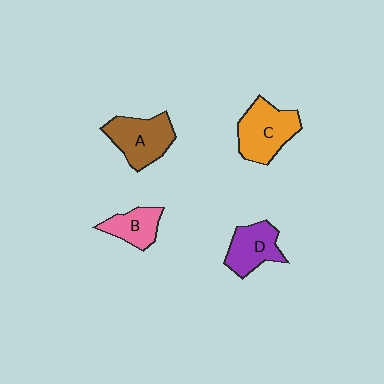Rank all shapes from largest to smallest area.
From largest to smallest: C (orange), A (brown), D (purple), B (pink).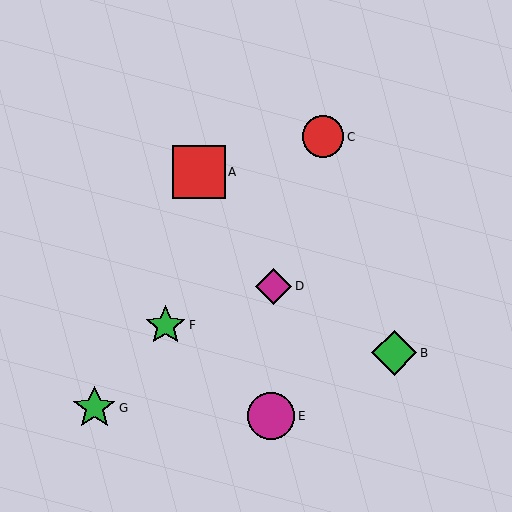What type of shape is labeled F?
Shape F is a green star.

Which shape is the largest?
The red square (labeled A) is the largest.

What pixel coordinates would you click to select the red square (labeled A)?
Click at (199, 172) to select the red square A.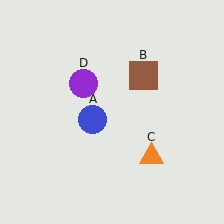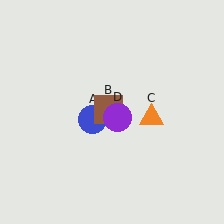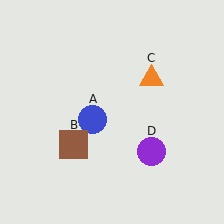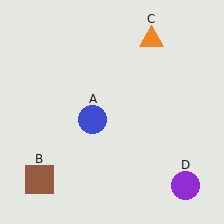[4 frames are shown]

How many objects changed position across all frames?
3 objects changed position: brown square (object B), orange triangle (object C), purple circle (object D).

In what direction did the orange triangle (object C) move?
The orange triangle (object C) moved up.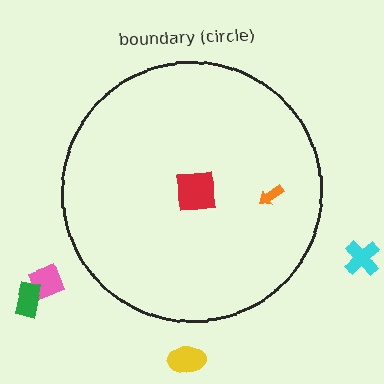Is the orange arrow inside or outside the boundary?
Inside.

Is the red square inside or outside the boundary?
Inside.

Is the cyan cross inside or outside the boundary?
Outside.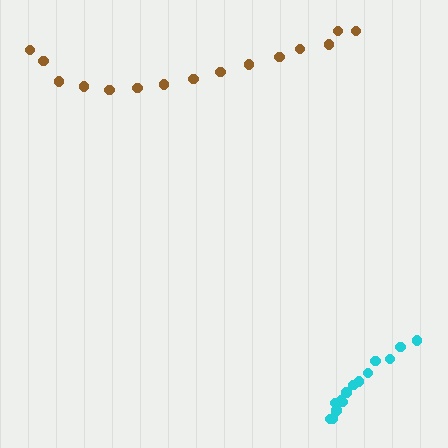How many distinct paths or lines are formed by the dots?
There are 2 distinct paths.